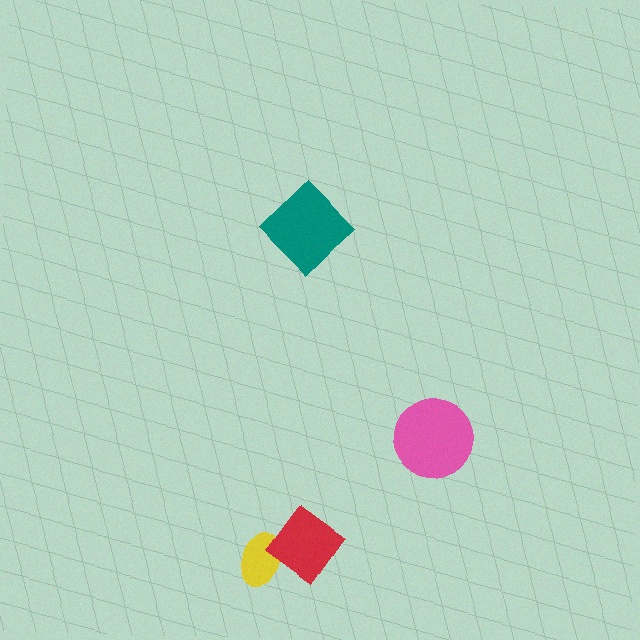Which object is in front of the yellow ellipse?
The red diamond is in front of the yellow ellipse.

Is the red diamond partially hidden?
No, no other shape covers it.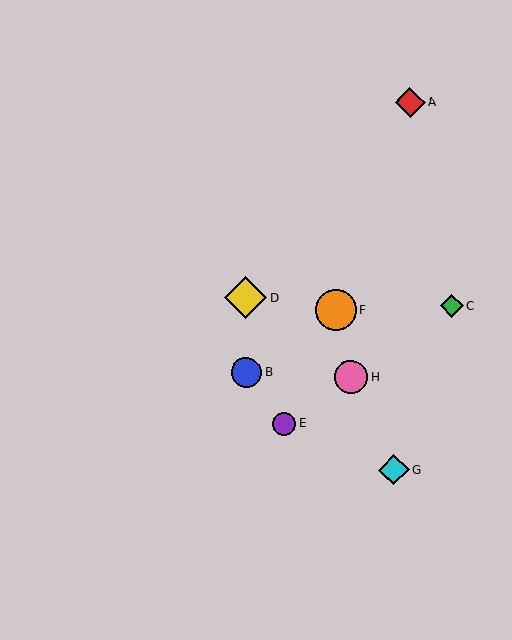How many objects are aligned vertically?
2 objects (B, D) are aligned vertically.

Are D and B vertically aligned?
Yes, both are at x≈245.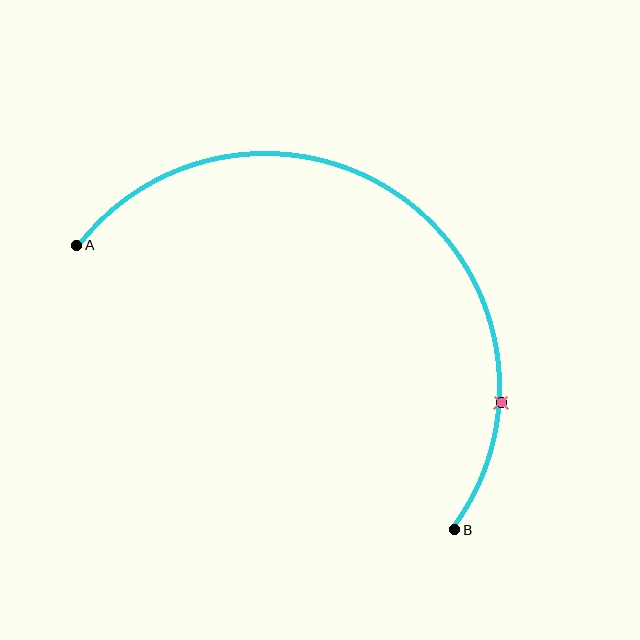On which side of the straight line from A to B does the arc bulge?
The arc bulges above and to the right of the straight line connecting A and B.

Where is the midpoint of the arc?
The arc midpoint is the point on the curve farthest from the straight line joining A and B. It sits above and to the right of that line.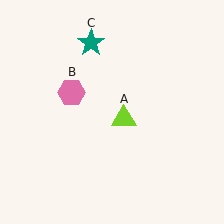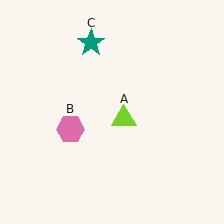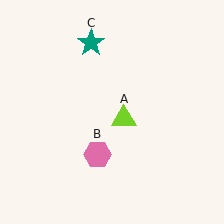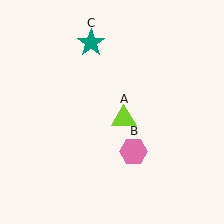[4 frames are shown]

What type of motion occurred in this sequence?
The pink hexagon (object B) rotated counterclockwise around the center of the scene.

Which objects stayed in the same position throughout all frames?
Lime triangle (object A) and teal star (object C) remained stationary.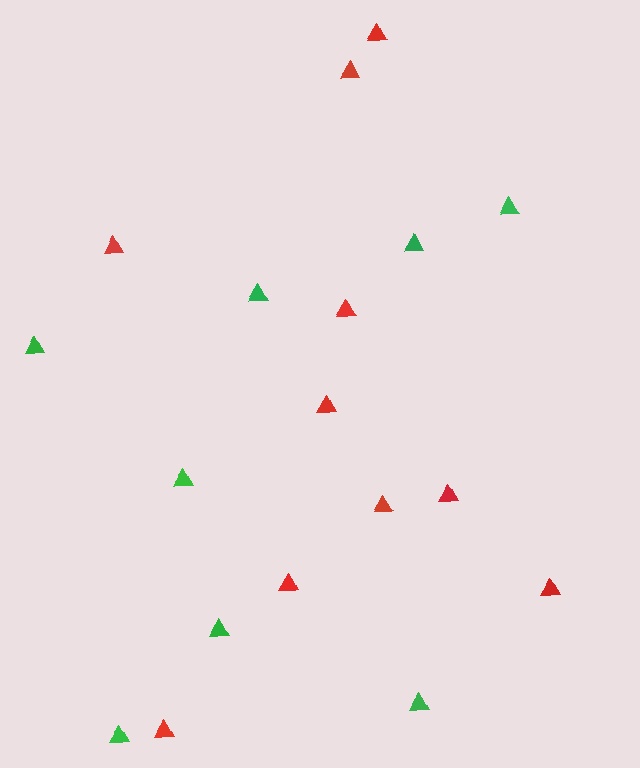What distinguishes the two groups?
There are 2 groups: one group of red triangles (10) and one group of green triangles (8).